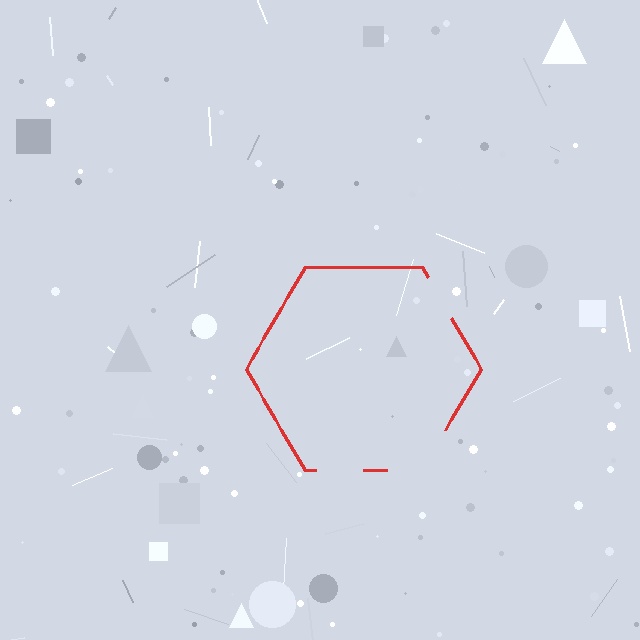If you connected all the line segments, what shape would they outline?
They would outline a hexagon.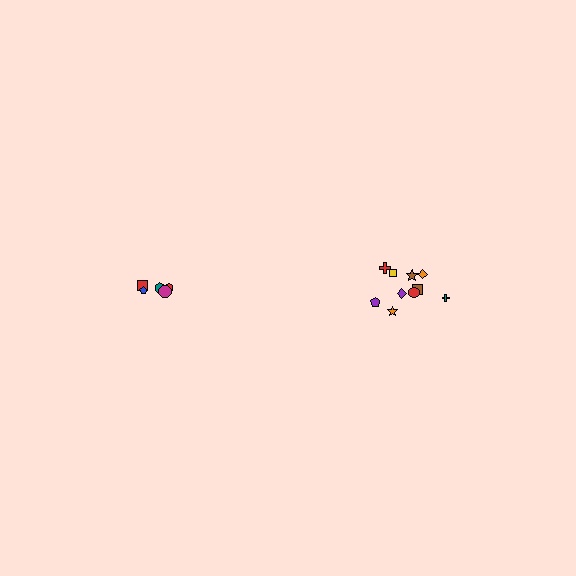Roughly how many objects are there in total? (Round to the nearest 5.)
Roughly 15 objects in total.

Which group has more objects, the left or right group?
The right group.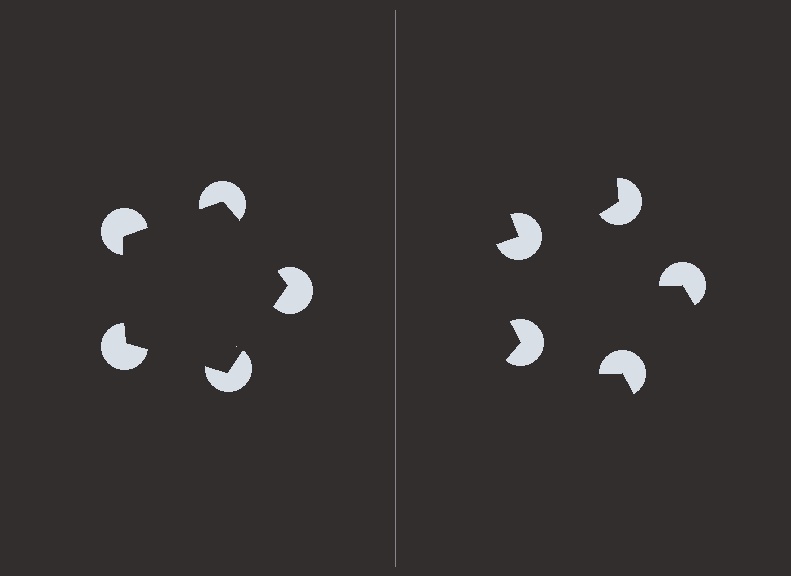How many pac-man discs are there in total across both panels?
10 — 5 on each side.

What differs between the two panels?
The pac-man discs are positioned identically on both sides; only the wedge orientations differ. On the left they align to a pentagon; on the right they are misaligned.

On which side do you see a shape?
An illusory pentagon appears on the left side. On the right side the wedge cuts are rotated, so no coherent shape forms.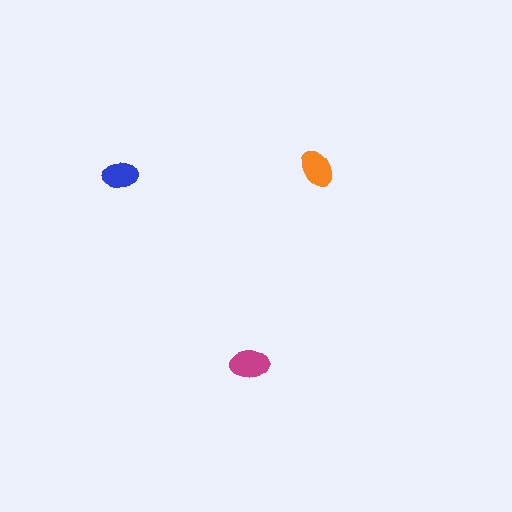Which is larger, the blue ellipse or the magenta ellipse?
The magenta one.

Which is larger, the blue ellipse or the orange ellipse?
The orange one.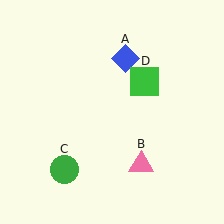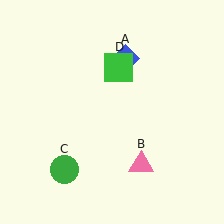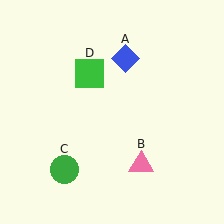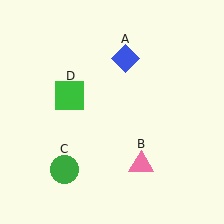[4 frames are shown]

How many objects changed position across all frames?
1 object changed position: green square (object D).